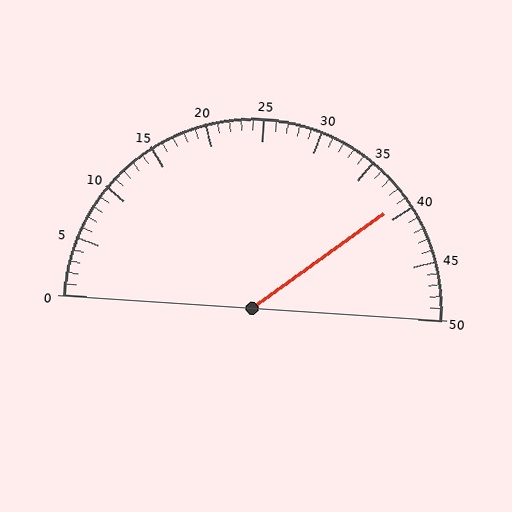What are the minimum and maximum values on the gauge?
The gauge ranges from 0 to 50.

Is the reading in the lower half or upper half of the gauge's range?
The reading is in the upper half of the range (0 to 50).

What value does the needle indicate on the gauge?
The needle indicates approximately 39.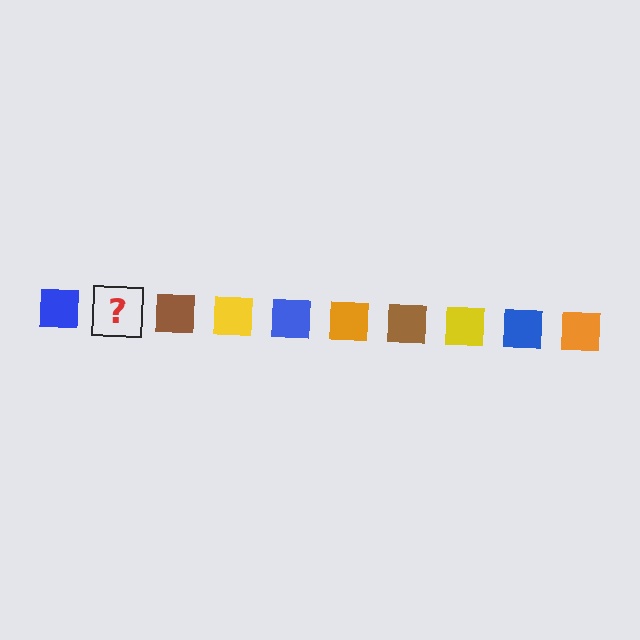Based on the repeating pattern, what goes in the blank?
The blank should be an orange square.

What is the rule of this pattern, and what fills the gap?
The rule is that the pattern cycles through blue, orange, brown, yellow squares. The gap should be filled with an orange square.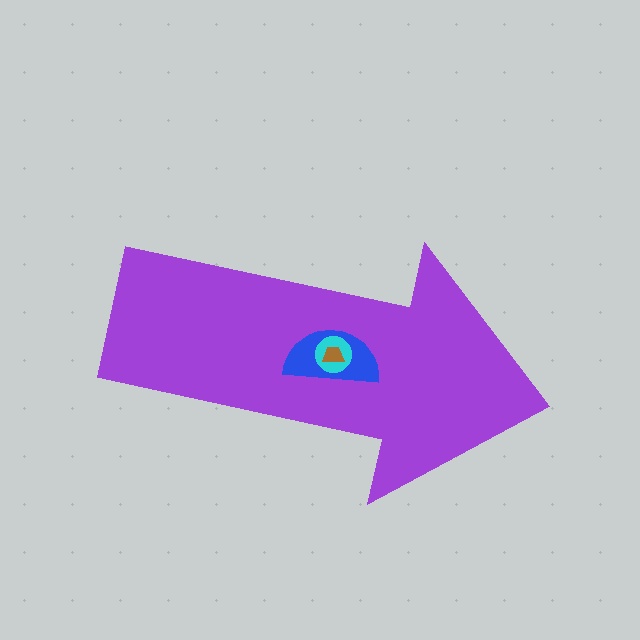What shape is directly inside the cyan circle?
The brown trapezoid.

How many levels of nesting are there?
4.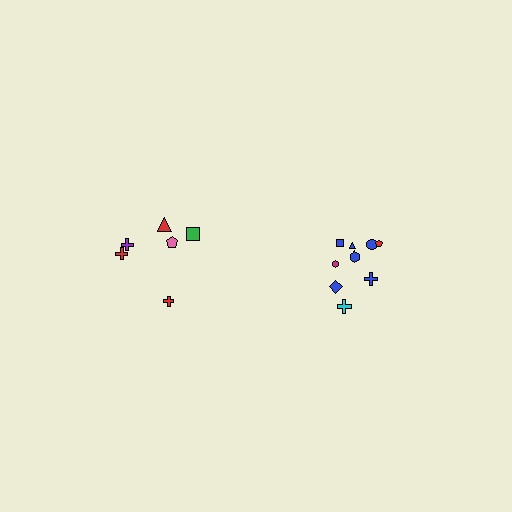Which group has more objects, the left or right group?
The right group.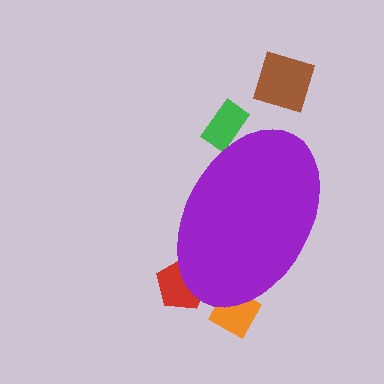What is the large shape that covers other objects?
A purple ellipse.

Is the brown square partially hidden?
No, the brown square is fully visible.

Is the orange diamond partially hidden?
Yes, the orange diamond is partially hidden behind the purple ellipse.